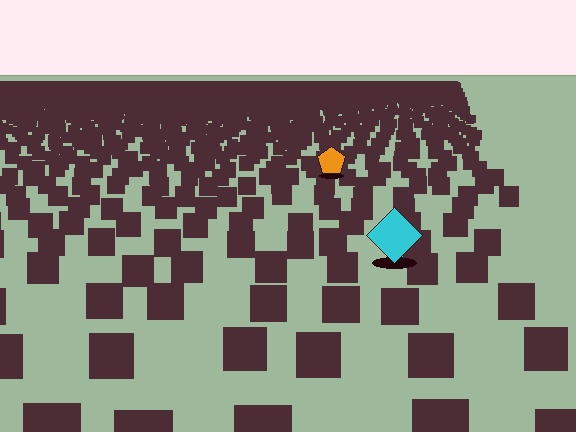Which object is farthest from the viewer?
The orange pentagon is farthest from the viewer. It appears smaller and the ground texture around it is denser.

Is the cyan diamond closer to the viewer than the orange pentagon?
Yes. The cyan diamond is closer — you can tell from the texture gradient: the ground texture is coarser near it.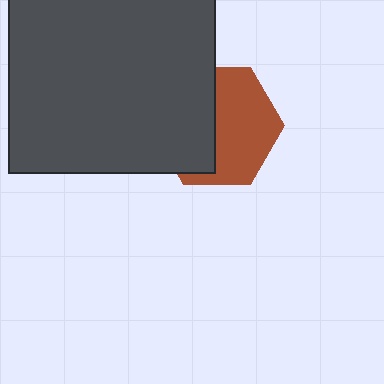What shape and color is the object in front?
The object in front is a dark gray square.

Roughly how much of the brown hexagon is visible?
About half of it is visible (roughly 55%).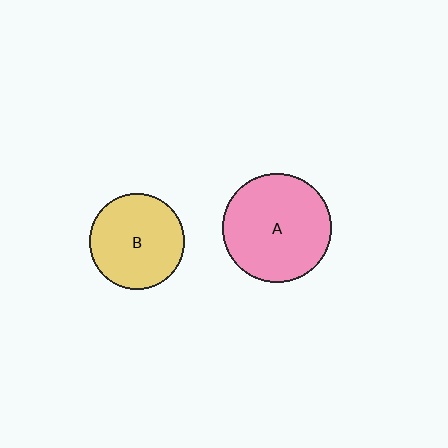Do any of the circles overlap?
No, none of the circles overlap.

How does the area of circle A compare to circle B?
Approximately 1.3 times.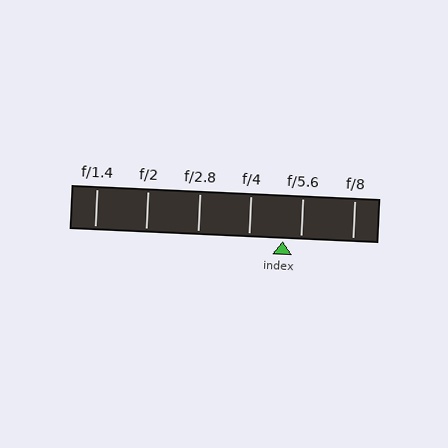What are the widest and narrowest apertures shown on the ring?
The widest aperture shown is f/1.4 and the narrowest is f/8.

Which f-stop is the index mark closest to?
The index mark is closest to f/5.6.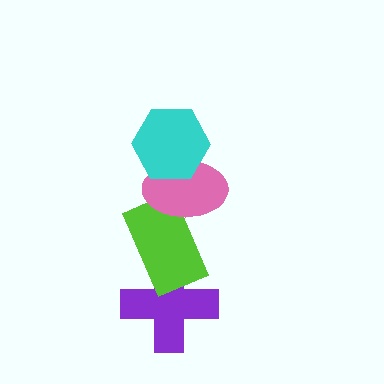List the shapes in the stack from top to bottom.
From top to bottom: the cyan hexagon, the pink ellipse, the lime rectangle, the purple cross.